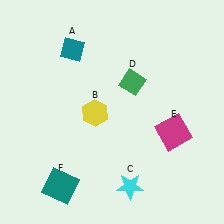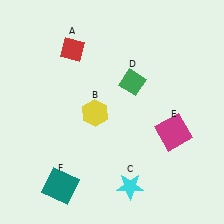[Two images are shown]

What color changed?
The diamond (A) changed from teal in Image 1 to red in Image 2.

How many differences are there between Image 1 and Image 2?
There is 1 difference between the two images.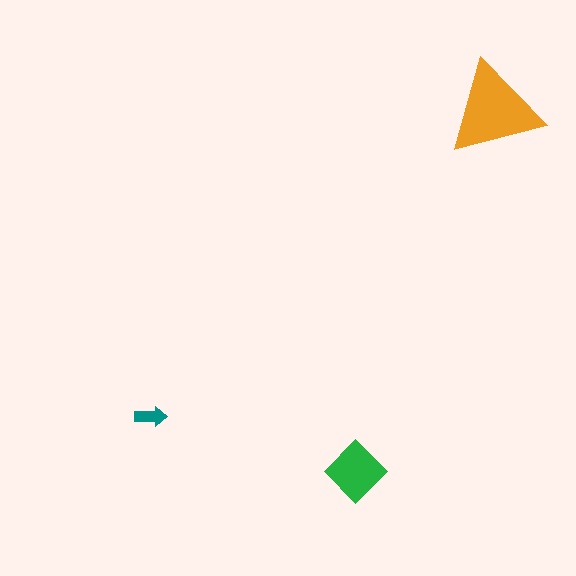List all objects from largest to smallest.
The orange triangle, the green diamond, the teal arrow.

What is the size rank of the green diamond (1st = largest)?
2nd.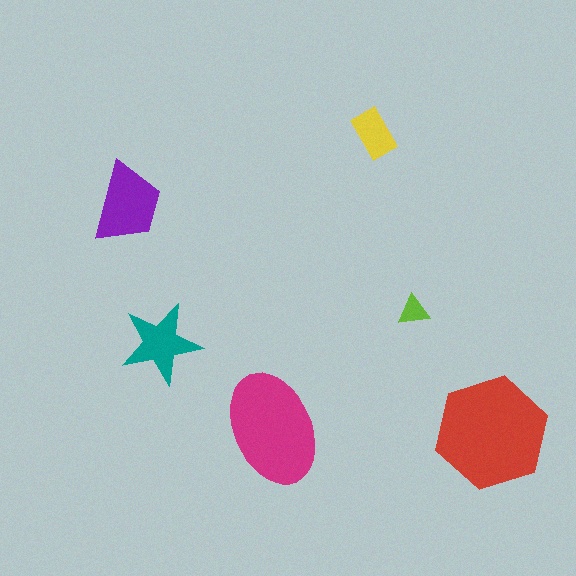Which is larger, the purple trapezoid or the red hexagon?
The red hexagon.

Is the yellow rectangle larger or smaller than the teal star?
Smaller.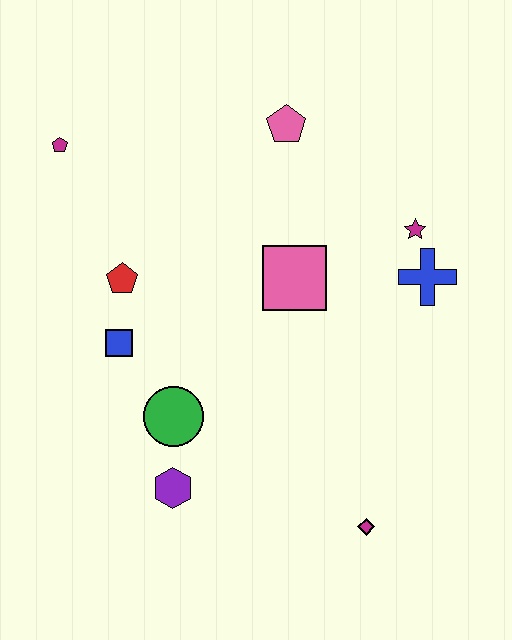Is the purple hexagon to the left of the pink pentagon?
Yes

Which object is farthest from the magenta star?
The magenta pentagon is farthest from the magenta star.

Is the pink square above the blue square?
Yes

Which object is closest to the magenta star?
The blue cross is closest to the magenta star.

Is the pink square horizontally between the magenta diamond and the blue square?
Yes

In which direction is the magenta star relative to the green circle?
The magenta star is to the right of the green circle.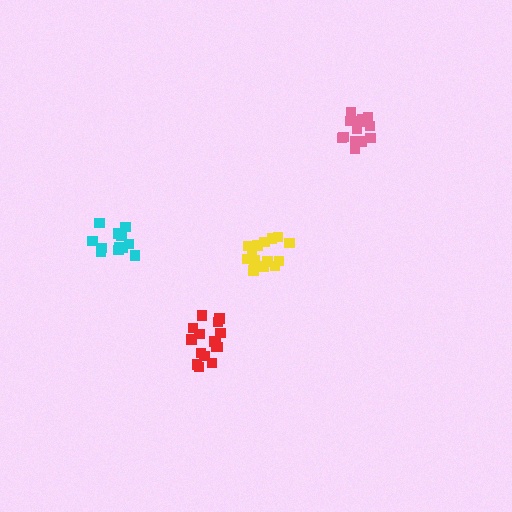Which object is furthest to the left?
The cyan cluster is leftmost.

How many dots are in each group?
Group 1: 14 dots, Group 2: 14 dots, Group 3: 17 dots, Group 4: 12 dots (57 total).